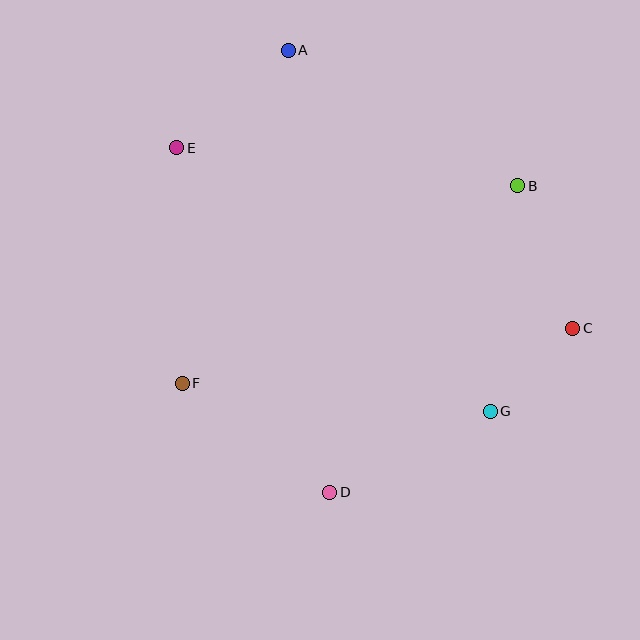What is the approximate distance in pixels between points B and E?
The distance between B and E is approximately 343 pixels.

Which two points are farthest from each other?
Points A and D are farthest from each other.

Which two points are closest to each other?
Points C and G are closest to each other.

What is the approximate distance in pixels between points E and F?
The distance between E and F is approximately 235 pixels.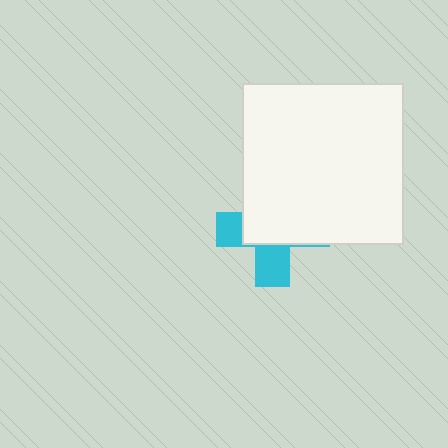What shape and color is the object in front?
The object in front is a white square.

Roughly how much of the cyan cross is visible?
A small part of it is visible (roughly 37%).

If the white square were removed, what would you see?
You would see the complete cyan cross.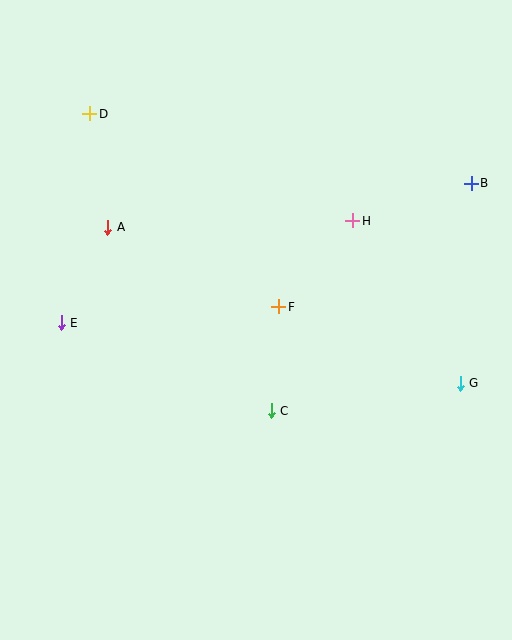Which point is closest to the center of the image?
Point F at (279, 307) is closest to the center.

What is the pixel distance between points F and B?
The distance between F and B is 229 pixels.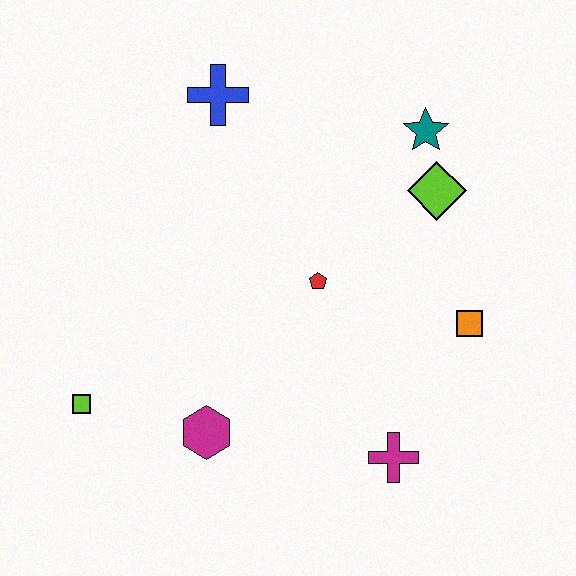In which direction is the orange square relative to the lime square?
The orange square is to the right of the lime square.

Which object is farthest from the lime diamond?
The lime square is farthest from the lime diamond.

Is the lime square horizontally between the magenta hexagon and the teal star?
No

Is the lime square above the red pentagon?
No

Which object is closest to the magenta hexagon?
The lime square is closest to the magenta hexagon.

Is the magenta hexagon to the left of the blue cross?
Yes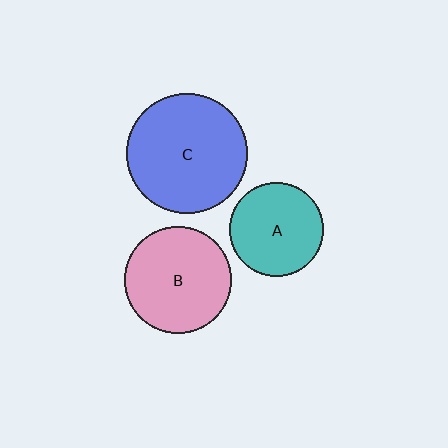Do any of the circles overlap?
No, none of the circles overlap.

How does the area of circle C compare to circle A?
Approximately 1.6 times.